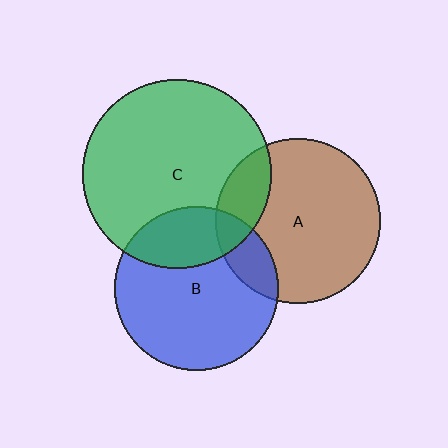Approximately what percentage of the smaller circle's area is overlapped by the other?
Approximately 25%.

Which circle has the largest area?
Circle C (green).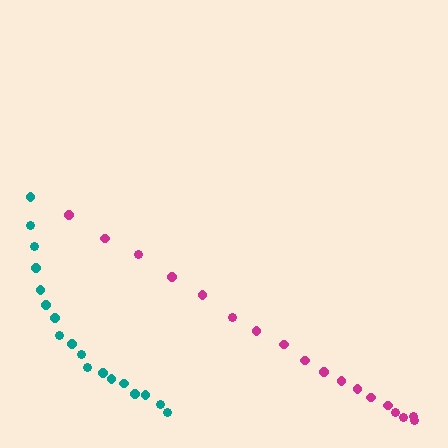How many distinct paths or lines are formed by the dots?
There are 2 distinct paths.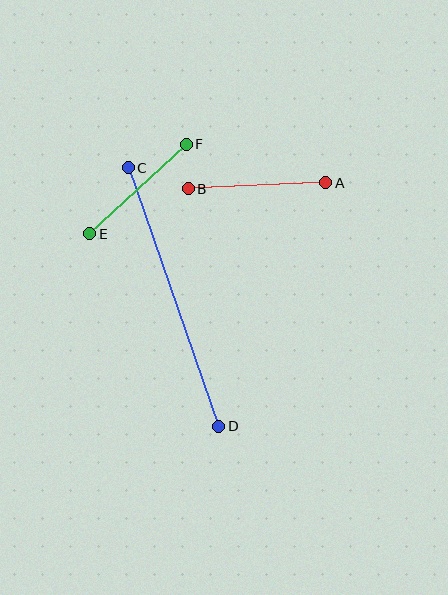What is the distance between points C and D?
The distance is approximately 274 pixels.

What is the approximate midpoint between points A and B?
The midpoint is at approximately (257, 186) pixels.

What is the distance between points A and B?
The distance is approximately 138 pixels.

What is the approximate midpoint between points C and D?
The midpoint is at approximately (173, 297) pixels.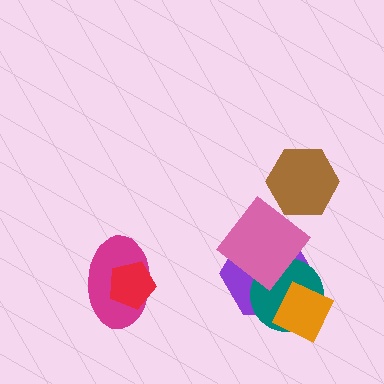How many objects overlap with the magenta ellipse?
1 object overlaps with the magenta ellipse.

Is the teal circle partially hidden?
Yes, it is partially covered by another shape.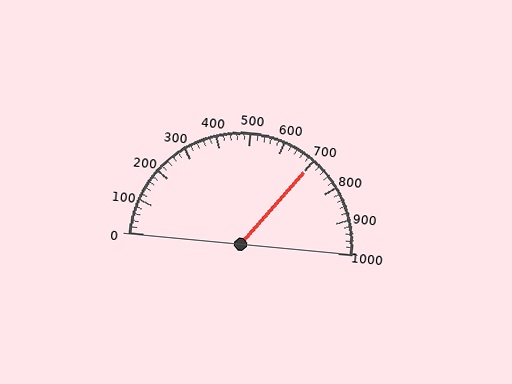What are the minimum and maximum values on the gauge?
The gauge ranges from 0 to 1000.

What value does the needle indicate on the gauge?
The needle indicates approximately 700.